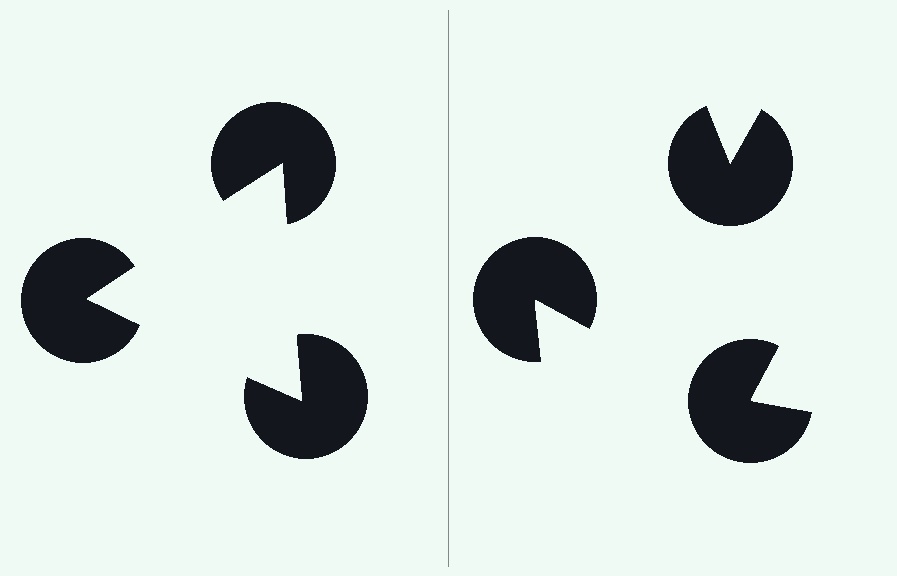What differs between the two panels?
The pac-man discs are positioned identically on both sides; only the wedge orientations differ. On the left they align to a triangle; on the right they are misaligned.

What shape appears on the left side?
An illusory triangle.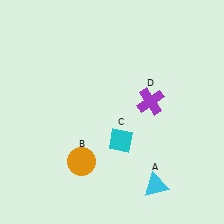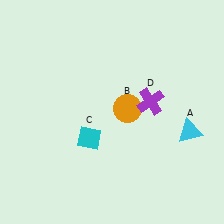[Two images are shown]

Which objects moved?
The objects that moved are: the cyan triangle (A), the orange circle (B), the cyan diamond (C).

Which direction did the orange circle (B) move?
The orange circle (B) moved up.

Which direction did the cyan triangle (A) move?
The cyan triangle (A) moved up.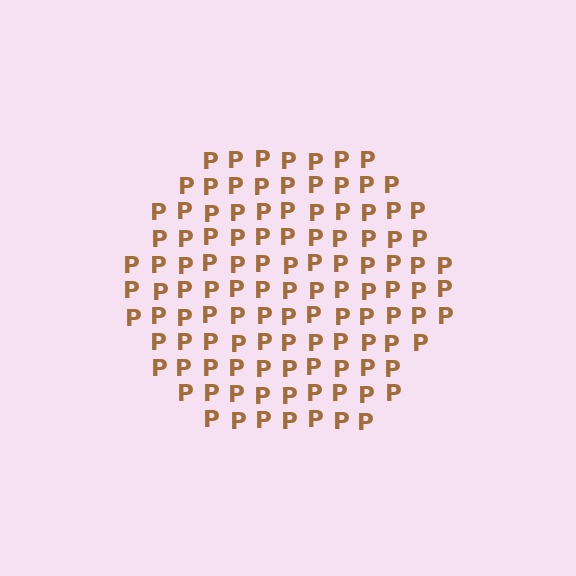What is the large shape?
The large shape is a hexagon.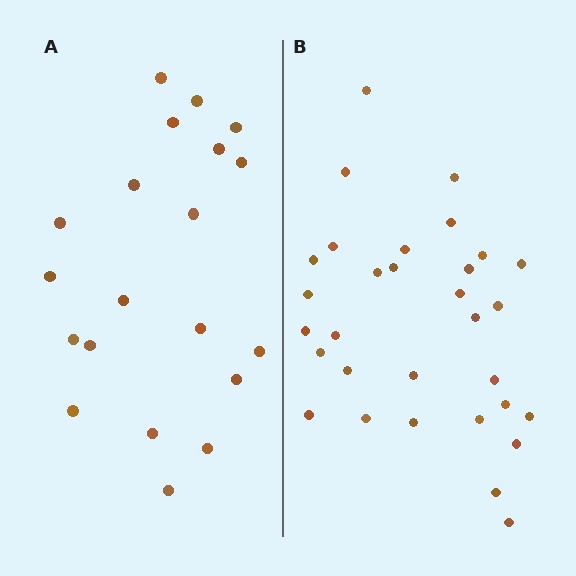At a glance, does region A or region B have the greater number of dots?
Region B (the right region) has more dots.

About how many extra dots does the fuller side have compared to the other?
Region B has roughly 12 or so more dots than region A.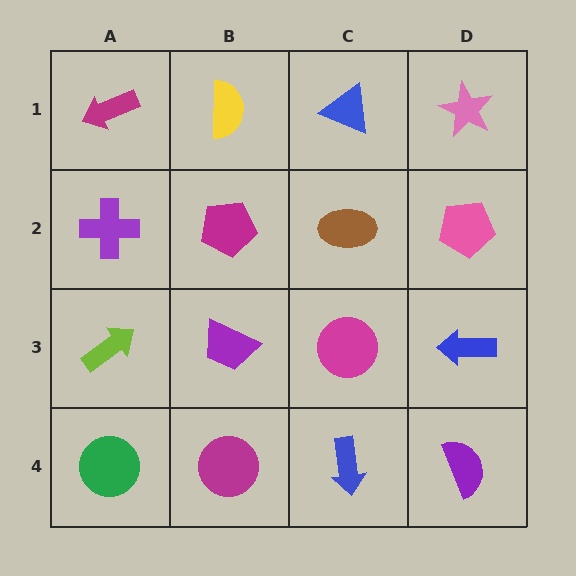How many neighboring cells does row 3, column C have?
4.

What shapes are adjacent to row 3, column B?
A magenta pentagon (row 2, column B), a magenta circle (row 4, column B), a lime arrow (row 3, column A), a magenta circle (row 3, column C).